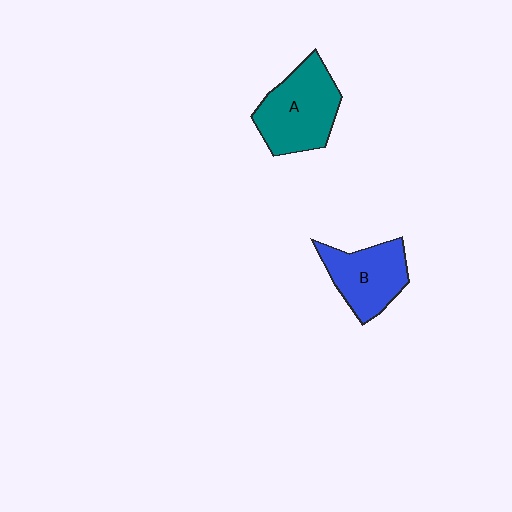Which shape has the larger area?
Shape A (teal).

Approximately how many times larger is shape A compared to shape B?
Approximately 1.2 times.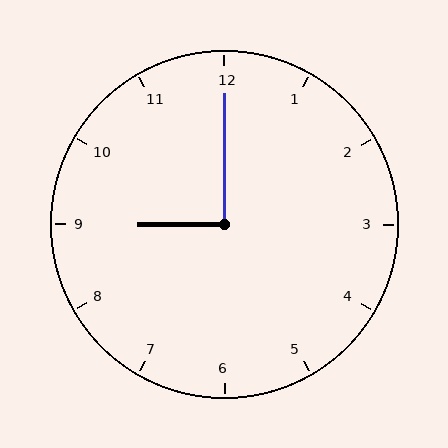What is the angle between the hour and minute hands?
Approximately 90 degrees.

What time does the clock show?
9:00.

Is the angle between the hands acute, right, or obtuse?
It is right.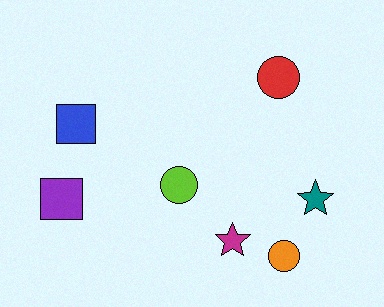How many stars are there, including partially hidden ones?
There are 2 stars.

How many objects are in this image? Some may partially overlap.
There are 7 objects.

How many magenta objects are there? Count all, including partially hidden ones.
There is 1 magenta object.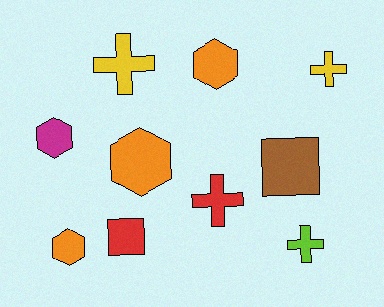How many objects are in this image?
There are 10 objects.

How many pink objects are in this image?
There are no pink objects.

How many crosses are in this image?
There are 4 crosses.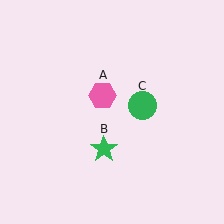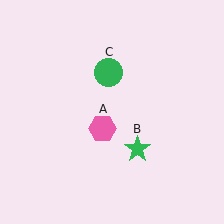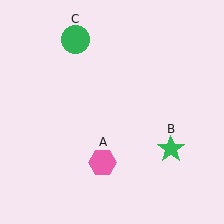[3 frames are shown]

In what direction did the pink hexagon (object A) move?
The pink hexagon (object A) moved down.